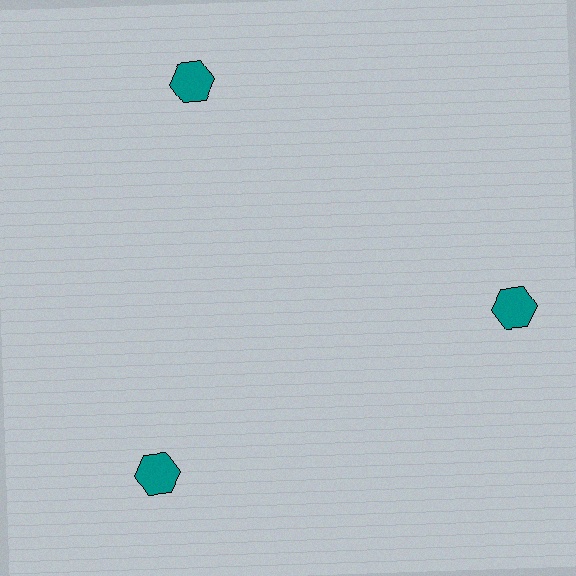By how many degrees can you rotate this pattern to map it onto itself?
The pattern maps onto itself every 120 degrees of rotation.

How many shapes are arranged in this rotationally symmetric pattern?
There are 3 shapes, arranged in 3 groups of 1.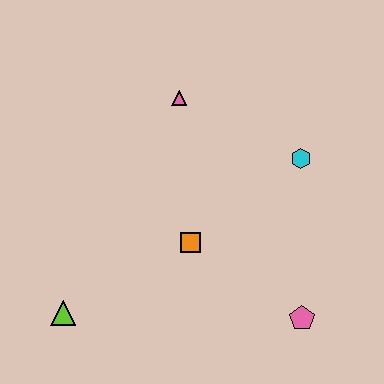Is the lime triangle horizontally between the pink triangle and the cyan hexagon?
No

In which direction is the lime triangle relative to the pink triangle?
The lime triangle is below the pink triangle.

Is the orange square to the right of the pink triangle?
Yes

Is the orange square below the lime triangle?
No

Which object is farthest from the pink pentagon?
The pink triangle is farthest from the pink pentagon.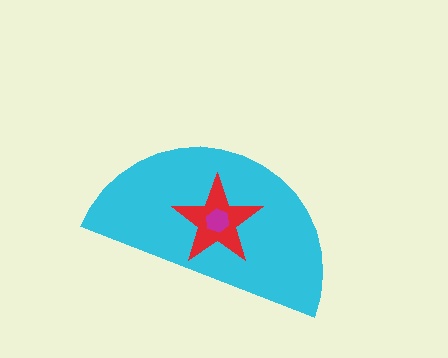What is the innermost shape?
The magenta hexagon.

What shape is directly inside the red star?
The magenta hexagon.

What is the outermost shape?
The cyan semicircle.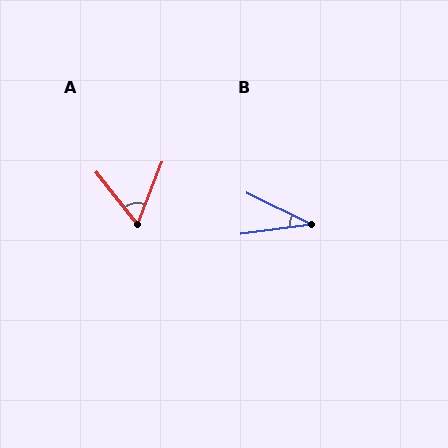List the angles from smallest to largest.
B (33°), A (60°).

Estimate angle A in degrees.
Approximately 60 degrees.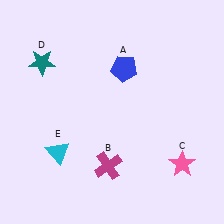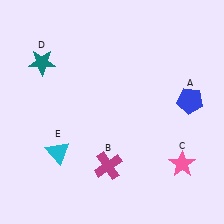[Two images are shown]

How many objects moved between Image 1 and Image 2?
1 object moved between the two images.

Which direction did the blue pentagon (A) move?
The blue pentagon (A) moved right.